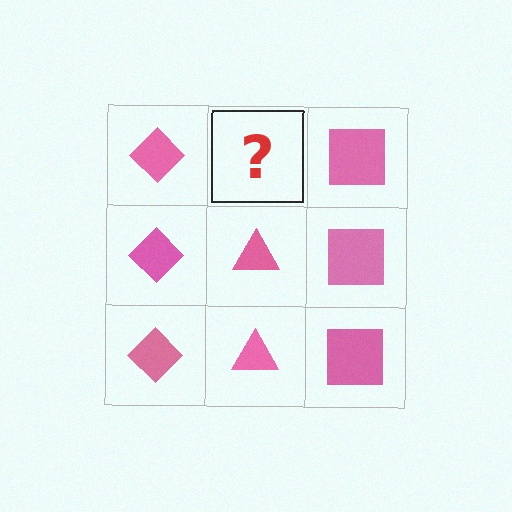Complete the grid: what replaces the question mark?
The question mark should be replaced with a pink triangle.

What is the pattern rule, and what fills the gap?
The rule is that each column has a consistent shape. The gap should be filled with a pink triangle.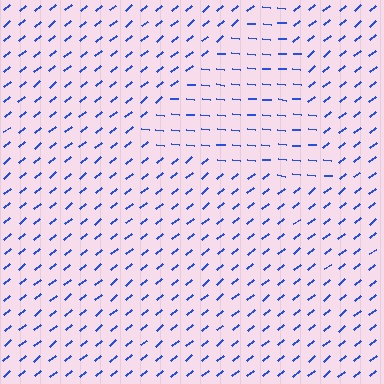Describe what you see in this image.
The image is filled with small blue line segments. A triangle region in the image has lines oriented differently from the surrounding lines, creating a visible texture boundary.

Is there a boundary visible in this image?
Yes, there is a texture boundary formed by a change in line orientation.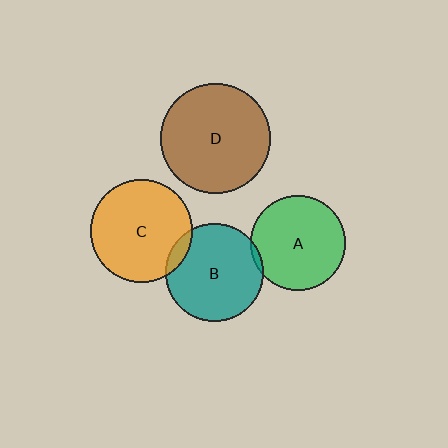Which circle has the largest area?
Circle D (brown).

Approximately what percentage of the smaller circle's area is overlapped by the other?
Approximately 10%.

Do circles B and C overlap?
Yes.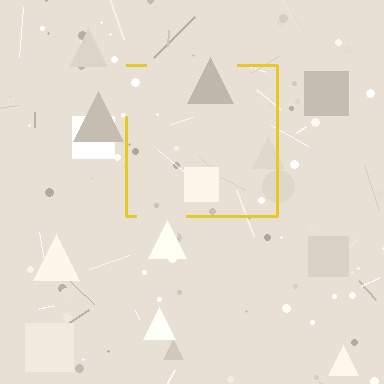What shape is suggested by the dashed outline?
The dashed outline suggests a square.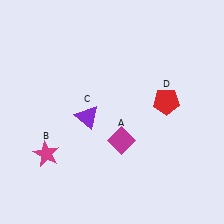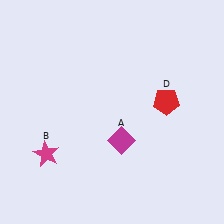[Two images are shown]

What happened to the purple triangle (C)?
The purple triangle (C) was removed in Image 2. It was in the bottom-left area of Image 1.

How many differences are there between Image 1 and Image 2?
There is 1 difference between the two images.